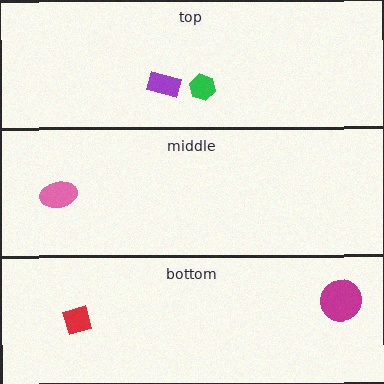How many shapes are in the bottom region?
2.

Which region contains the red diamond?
The bottom region.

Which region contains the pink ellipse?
The middle region.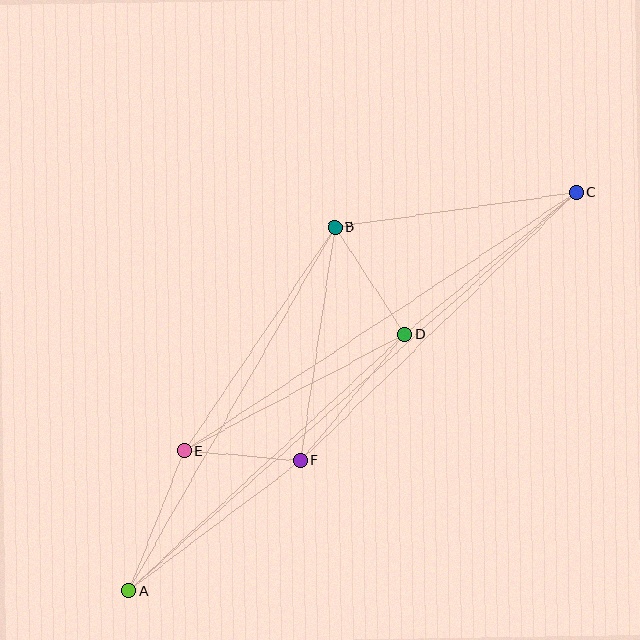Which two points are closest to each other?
Points E and F are closest to each other.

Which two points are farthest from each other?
Points A and C are farthest from each other.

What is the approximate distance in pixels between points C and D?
The distance between C and D is approximately 222 pixels.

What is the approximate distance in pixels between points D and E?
The distance between D and E is approximately 250 pixels.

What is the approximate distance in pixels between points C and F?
The distance between C and F is approximately 385 pixels.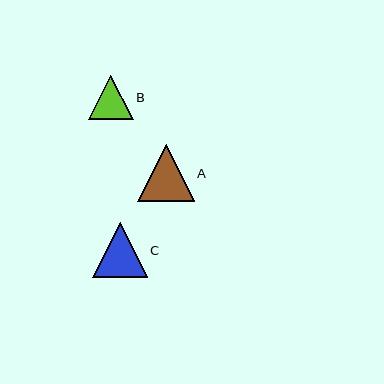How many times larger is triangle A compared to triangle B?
Triangle A is approximately 1.3 times the size of triangle B.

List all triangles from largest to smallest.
From largest to smallest: A, C, B.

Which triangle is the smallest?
Triangle B is the smallest with a size of approximately 45 pixels.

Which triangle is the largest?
Triangle A is the largest with a size of approximately 57 pixels.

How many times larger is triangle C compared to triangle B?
Triangle C is approximately 1.2 times the size of triangle B.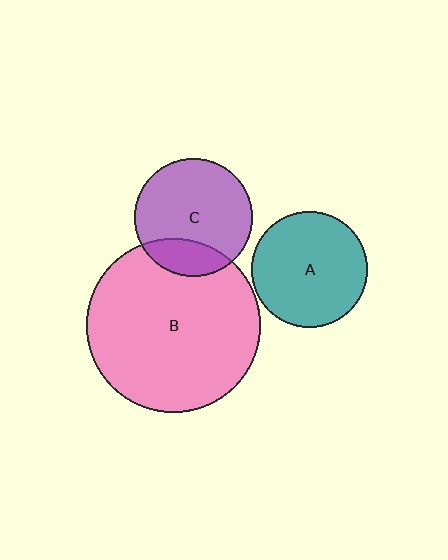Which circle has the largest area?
Circle B (pink).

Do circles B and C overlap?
Yes.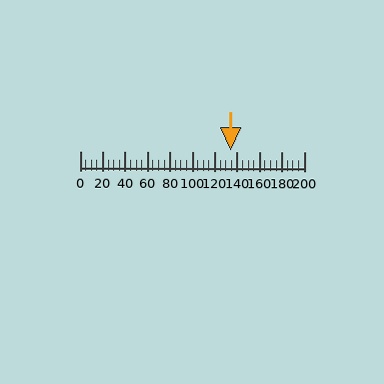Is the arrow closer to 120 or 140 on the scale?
The arrow is closer to 140.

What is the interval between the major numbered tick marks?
The major tick marks are spaced 20 units apart.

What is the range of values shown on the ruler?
The ruler shows values from 0 to 200.